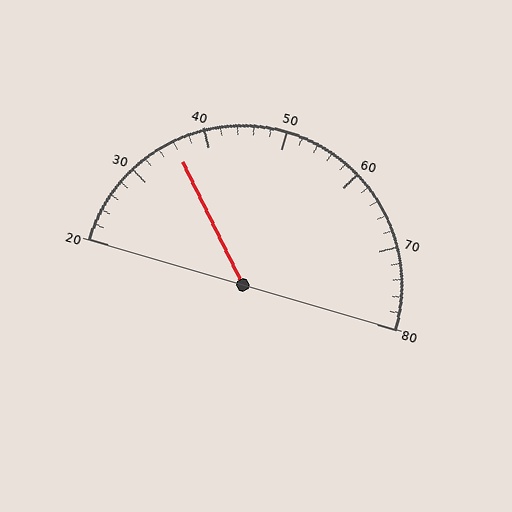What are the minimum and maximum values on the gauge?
The gauge ranges from 20 to 80.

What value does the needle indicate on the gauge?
The needle indicates approximately 36.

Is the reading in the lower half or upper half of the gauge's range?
The reading is in the lower half of the range (20 to 80).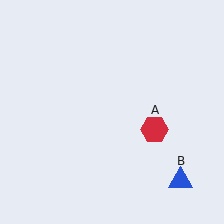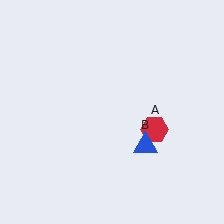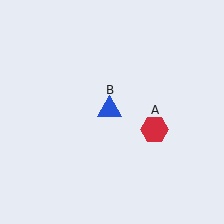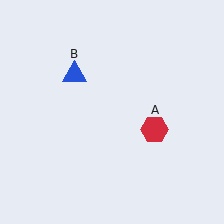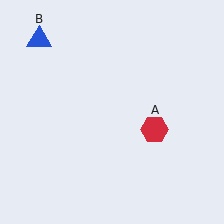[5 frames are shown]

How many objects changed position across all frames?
1 object changed position: blue triangle (object B).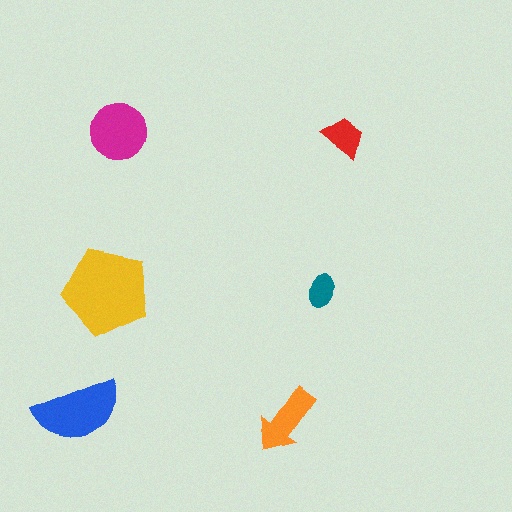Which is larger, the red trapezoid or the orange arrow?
The orange arrow.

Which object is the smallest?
The teal ellipse.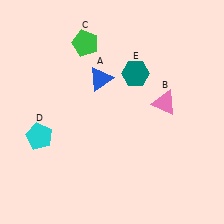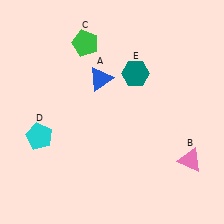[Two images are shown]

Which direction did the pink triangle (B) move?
The pink triangle (B) moved down.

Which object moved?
The pink triangle (B) moved down.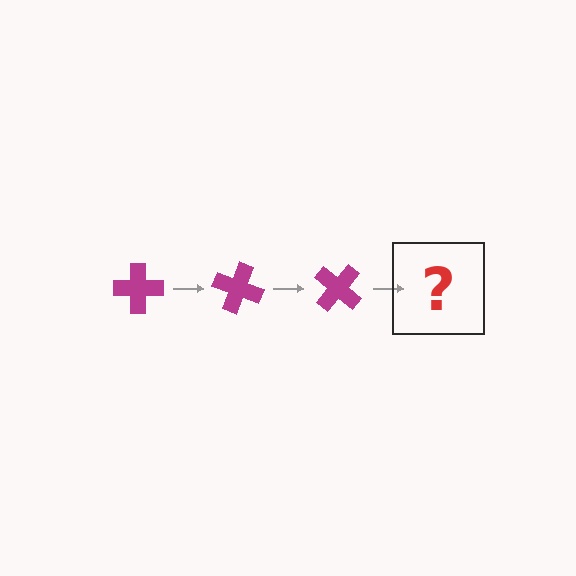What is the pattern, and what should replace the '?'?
The pattern is that the cross rotates 20 degrees each step. The '?' should be a magenta cross rotated 60 degrees.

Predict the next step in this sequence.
The next step is a magenta cross rotated 60 degrees.